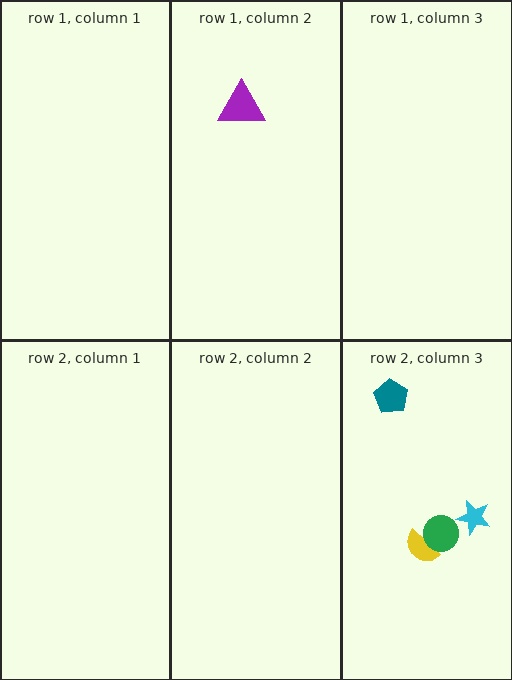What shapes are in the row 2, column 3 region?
The cyan star, the teal pentagon, the yellow semicircle, the green circle.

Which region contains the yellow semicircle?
The row 2, column 3 region.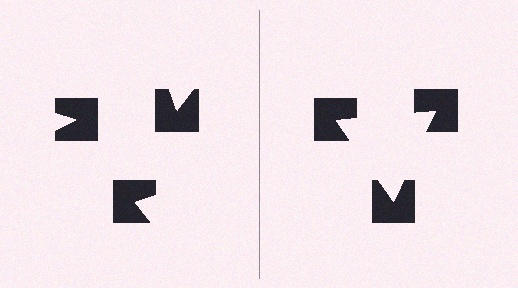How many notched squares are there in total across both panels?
6 — 3 on each side.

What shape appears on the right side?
An illusory triangle.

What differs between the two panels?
The notched squares are positioned identically on both sides; only the wedge orientations differ. On the right they align to a triangle; on the left they are misaligned.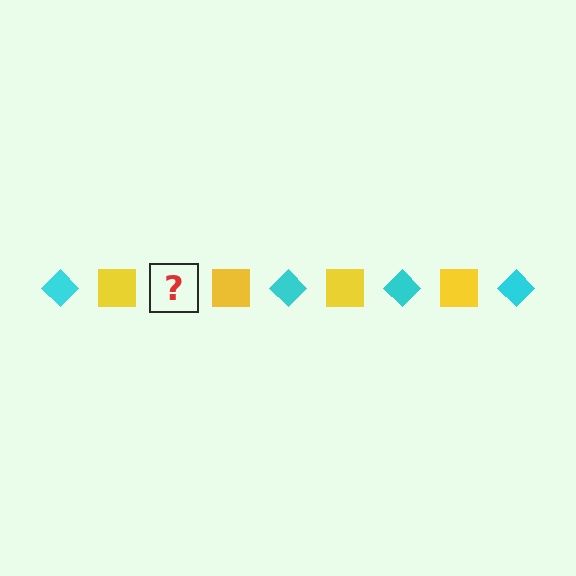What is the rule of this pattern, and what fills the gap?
The rule is that the pattern alternates between cyan diamond and yellow square. The gap should be filled with a cyan diamond.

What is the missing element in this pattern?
The missing element is a cyan diamond.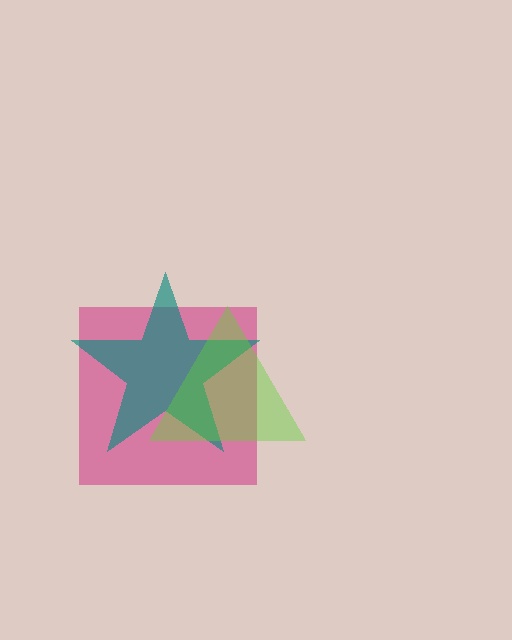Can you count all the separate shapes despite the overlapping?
Yes, there are 3 separate shapes.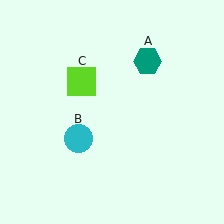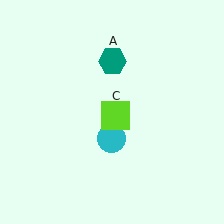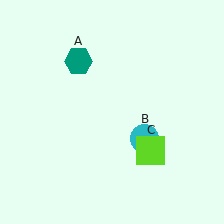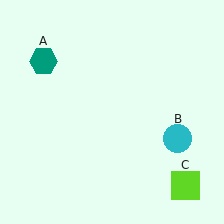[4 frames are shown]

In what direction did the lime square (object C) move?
The lime square (object C) moved down and to the right.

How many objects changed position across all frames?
3 objects changed position: teal hexagon (object A), cyan circle (object B), lime square (object C).